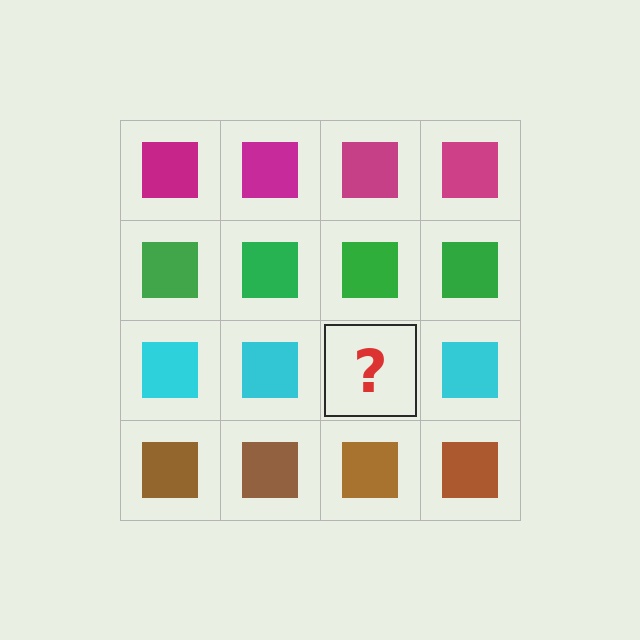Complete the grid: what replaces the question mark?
The question mark should be replaced with a cyan square.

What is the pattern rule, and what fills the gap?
The rule is that each row has a consistent color. The gap should be filled with a cyan square.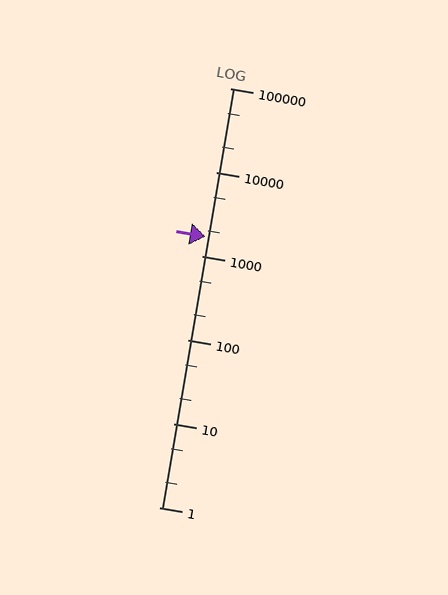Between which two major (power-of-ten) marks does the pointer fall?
The pointer is between 1000 and 10000.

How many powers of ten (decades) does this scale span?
The scale spans 5 decades, from 1 to 100000.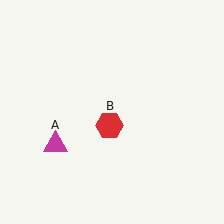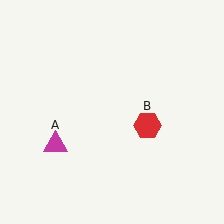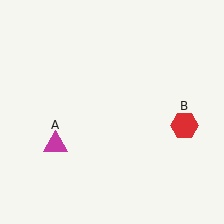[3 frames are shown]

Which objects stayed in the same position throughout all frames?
Magenta triangle (object A) remained stationary.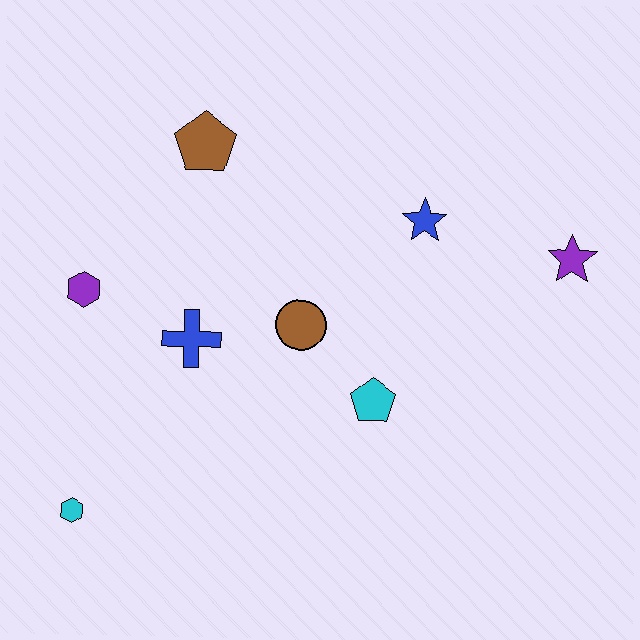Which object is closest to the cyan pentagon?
The brown circle is closest to the cyan pentagon.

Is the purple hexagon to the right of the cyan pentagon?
No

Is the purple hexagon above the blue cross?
Yes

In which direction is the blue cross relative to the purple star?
The blue cross is to the left of the purple star.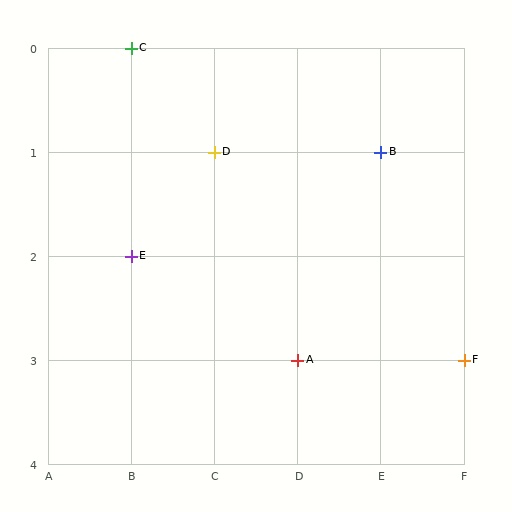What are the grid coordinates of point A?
Point A is at grid coordinates (D, 3).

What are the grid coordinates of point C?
Point C is at grid coordinates (B, 0).